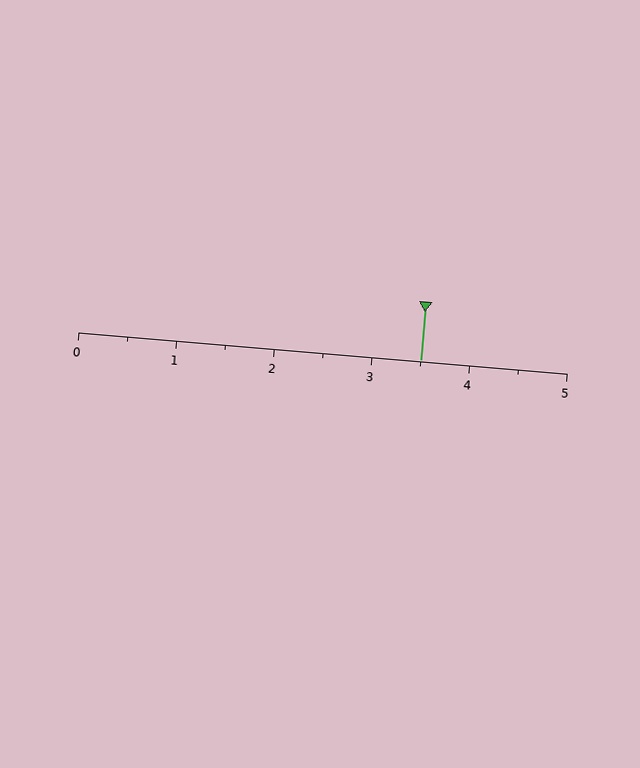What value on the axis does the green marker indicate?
The marker indicates approximately 3.5.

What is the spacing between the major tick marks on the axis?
The major ticks are spaced 1 apart.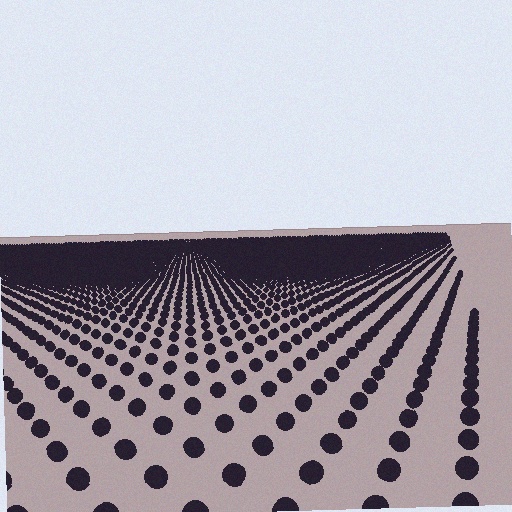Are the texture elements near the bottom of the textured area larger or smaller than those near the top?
Larger. Near the bottom, elements are closer to the viewer and appear at a bigger on-screen size.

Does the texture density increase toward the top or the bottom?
Density increases toward the top.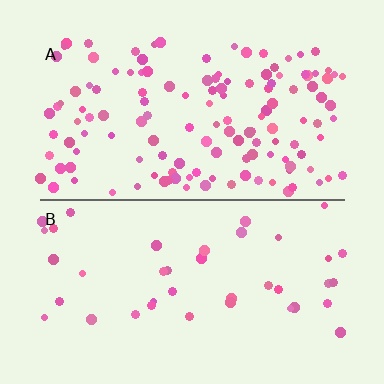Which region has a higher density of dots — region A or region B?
A (the top).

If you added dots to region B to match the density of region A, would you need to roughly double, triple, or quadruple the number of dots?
Approximately triple.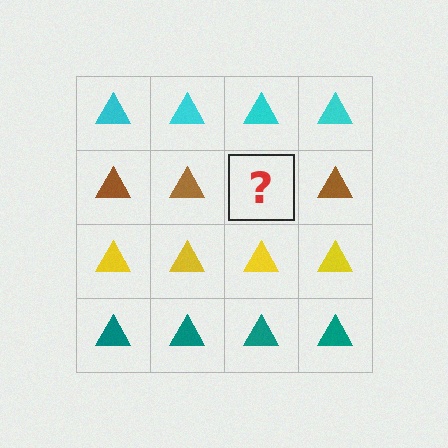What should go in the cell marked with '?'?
The missing cell should contain a brown triangle.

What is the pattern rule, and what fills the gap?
The rule is that each row has a consistent color. The gap should be filled with a brown triangle.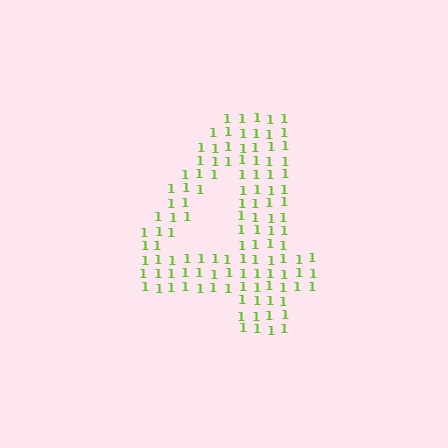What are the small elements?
The small elements are digit 1's.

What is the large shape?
The large shape is the digit 4.